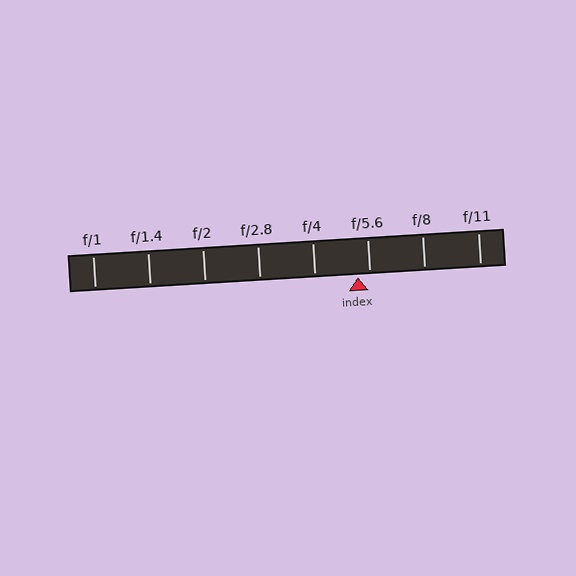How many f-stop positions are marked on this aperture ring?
There are 8 f-stop positions marked.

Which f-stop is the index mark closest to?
The index mark is closest to f/5.6.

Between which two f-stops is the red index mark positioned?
The index mark is between f/4 and f/5.6.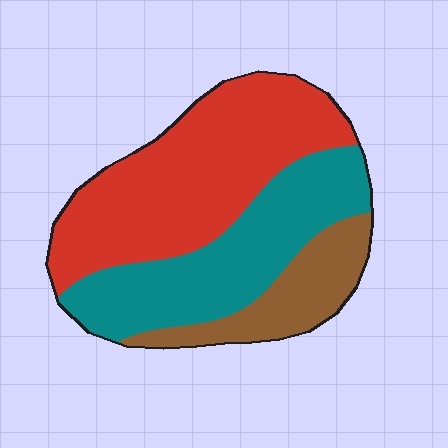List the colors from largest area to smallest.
From largest to smallest: red, teal, brown.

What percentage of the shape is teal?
Teal takes up about one third (1/3) of the shape.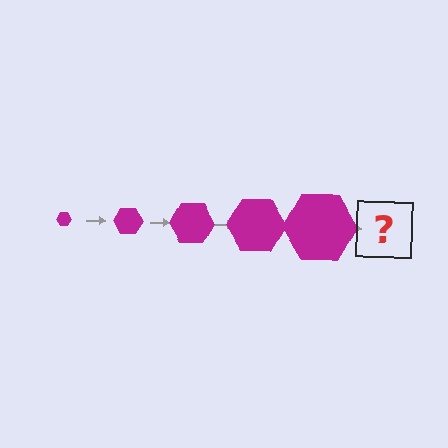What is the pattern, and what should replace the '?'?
The pattern is that the hexagon gets progressively larger each step. The '?' should be a magenta hexagon, larger than the previous one.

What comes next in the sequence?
The next element should be a magenta hexagon, larger than the previous one.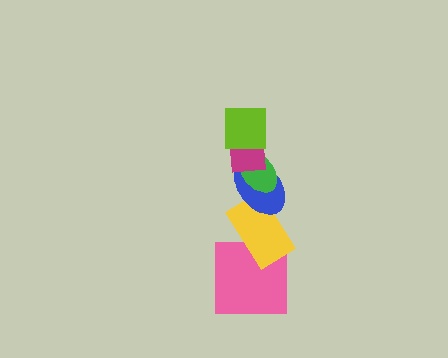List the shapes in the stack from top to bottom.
From top to bottom: the lime square, the magenta square, the green ellipse, the blue ellipse, the yellow rectangle, the pink square.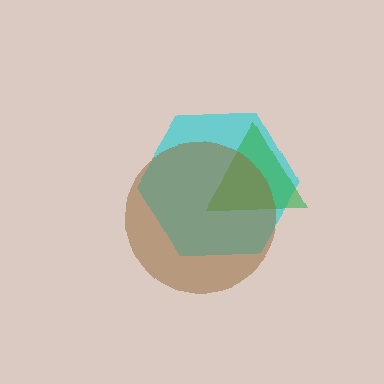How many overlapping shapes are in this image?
There are 3 overlapping shapes in the image.